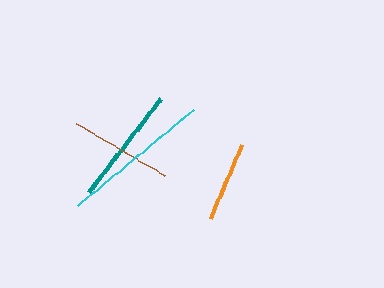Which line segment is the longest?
The cyan line is the longest at approximately 151 pixels.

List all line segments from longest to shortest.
From longest to shortest: cyan, teal, brown, orange.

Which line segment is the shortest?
The orange line is the shortest at approximately 80 pixels.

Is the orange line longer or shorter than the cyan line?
The cyan line is longer than the orange line.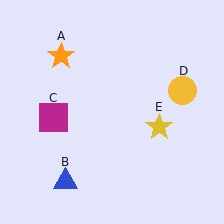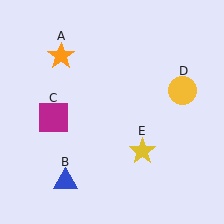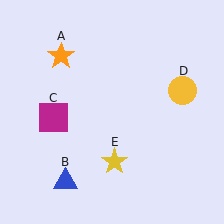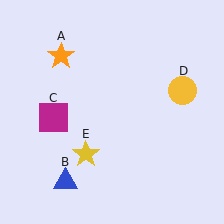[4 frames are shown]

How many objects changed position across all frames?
1 object changed position: yellow star (object E).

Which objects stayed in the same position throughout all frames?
Orange star (object A) and blue triangle (object B) and magenta square (object C) and yellow circle (object D) remained stationary.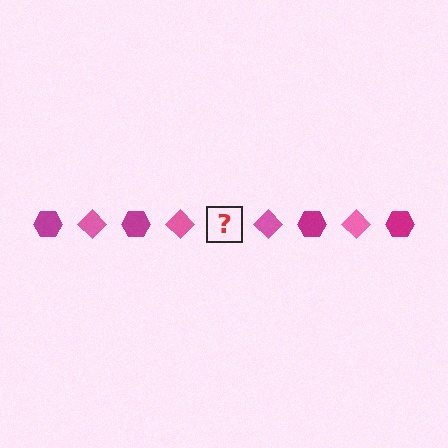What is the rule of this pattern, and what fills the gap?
The rule is that the pattern alternates between magenta hexagon and pink diamond. The gap should be filled with a magenta hexagon.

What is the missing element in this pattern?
The missing element is a magenta hexagon.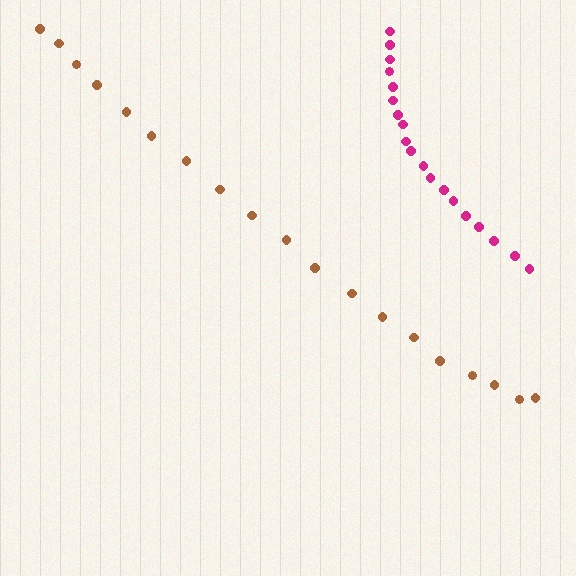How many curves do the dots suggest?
There are 2 distinct paths.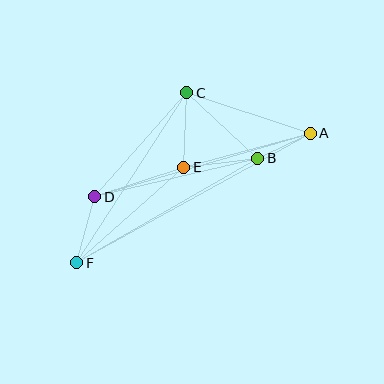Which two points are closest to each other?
Points A and B are closest to each other.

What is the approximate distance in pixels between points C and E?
The distance between C and E is approximately 74 pixels.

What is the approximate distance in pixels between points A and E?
The distance between A and E is approximately 131 pixels.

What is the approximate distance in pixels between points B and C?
The distance between B and C is approximately 96 pixels.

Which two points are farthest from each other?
Points A and F are farthest from each other.